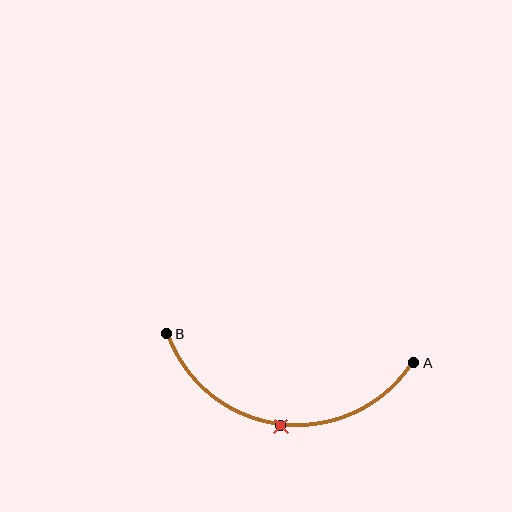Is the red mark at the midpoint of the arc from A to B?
Yes. The red mark lies on the arc at equal arc-length from both A and B — it is the arc midpoint.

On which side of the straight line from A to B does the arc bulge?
The arc bulges below the straight line connecting A and B.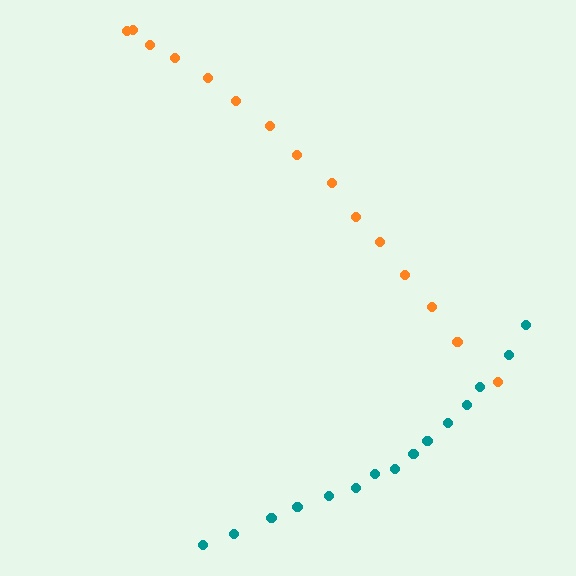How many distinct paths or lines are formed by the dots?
There are 2 distinct paths.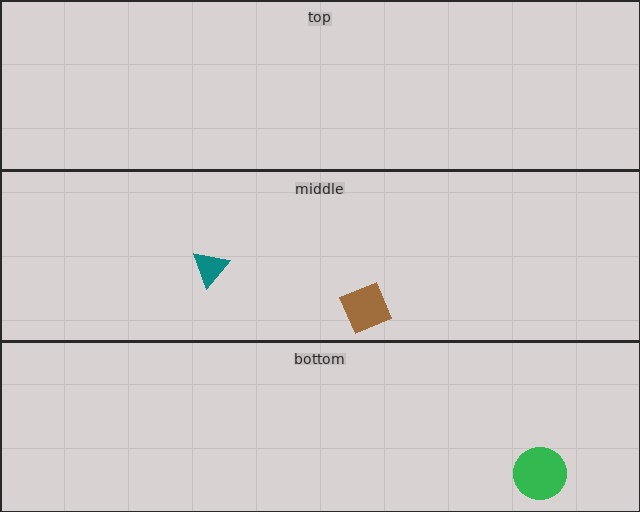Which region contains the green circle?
The bottom region.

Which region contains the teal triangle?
The middle region.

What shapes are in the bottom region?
The green circle.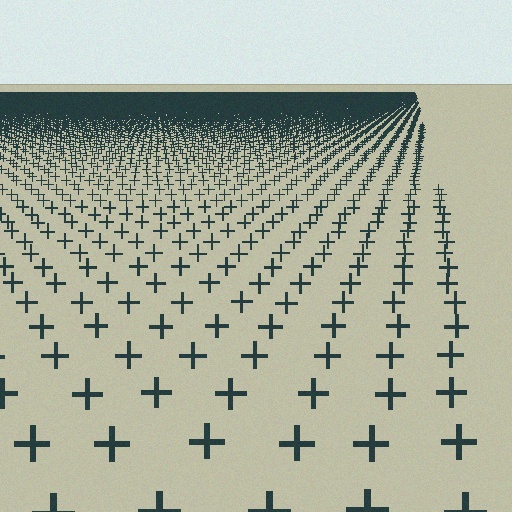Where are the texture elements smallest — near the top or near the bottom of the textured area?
Near the top.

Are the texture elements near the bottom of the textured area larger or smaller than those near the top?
Larger. Near the bottom, elements are closer to the viewer and appear at a bigger on-screen size.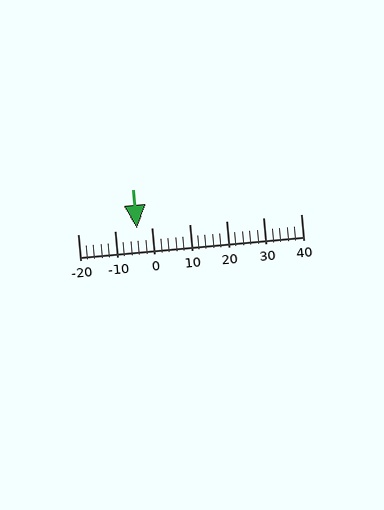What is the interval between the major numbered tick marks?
The major tick marks are spaced 10 units apart.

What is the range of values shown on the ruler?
The ruler shows values from -20 to 40.